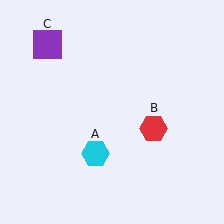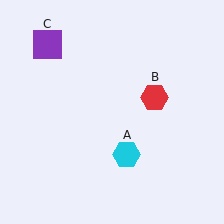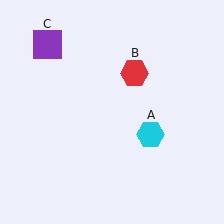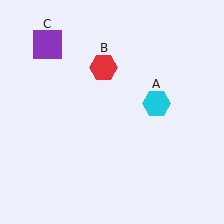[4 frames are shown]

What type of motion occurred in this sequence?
The cyan hexagon (object A), red hexagon (object B) rotated counterclockwise around the center of the scene.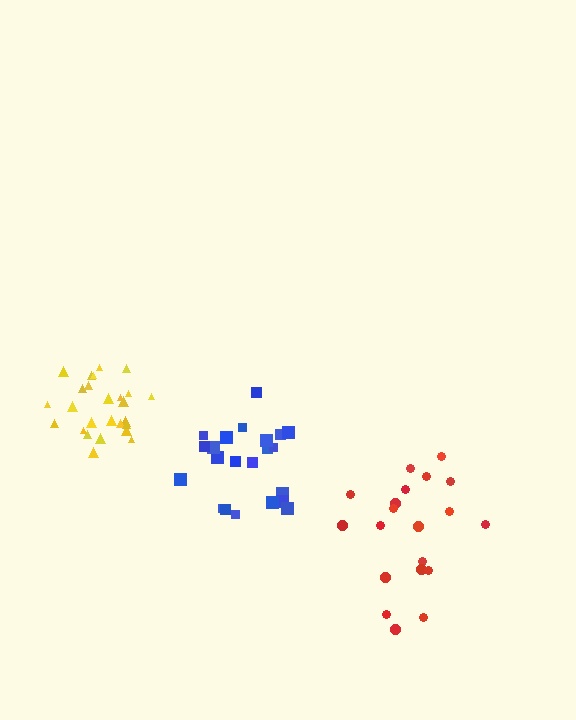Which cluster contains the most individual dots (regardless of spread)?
Yellow (26).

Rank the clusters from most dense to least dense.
yellow, blue, red.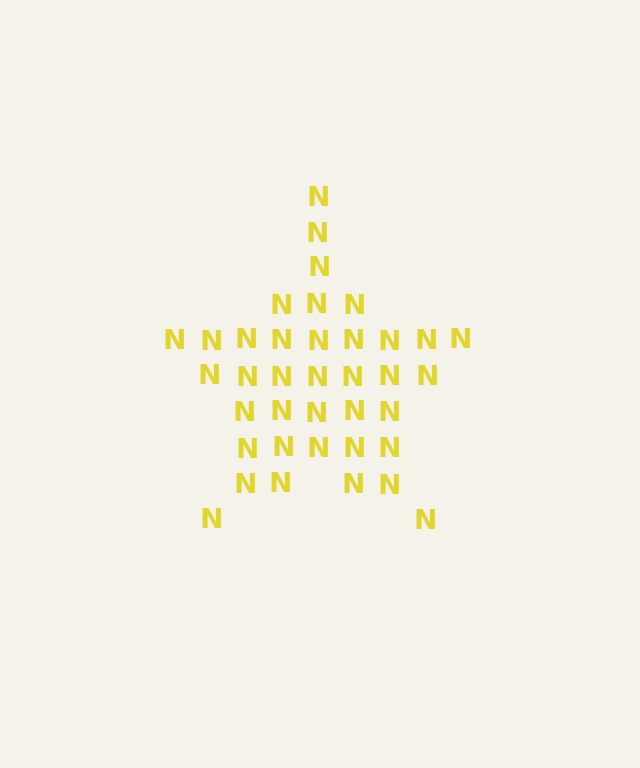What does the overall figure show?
The overall figure shows a star.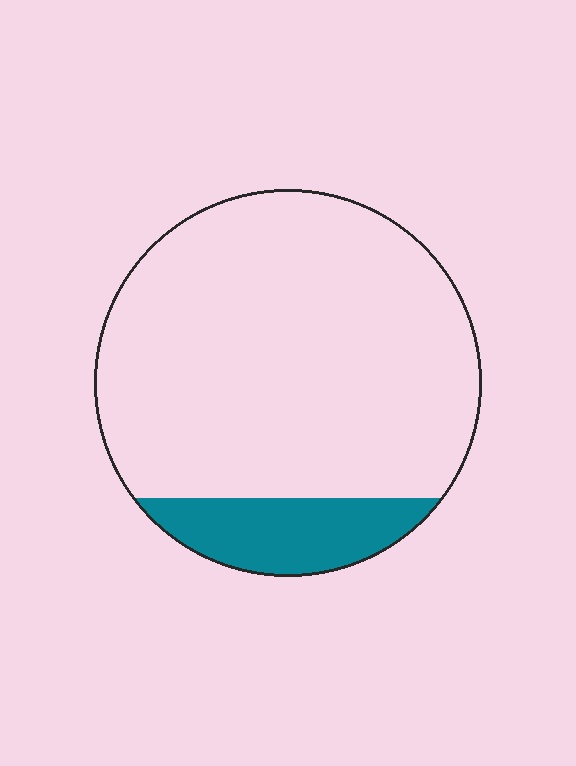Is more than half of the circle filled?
No.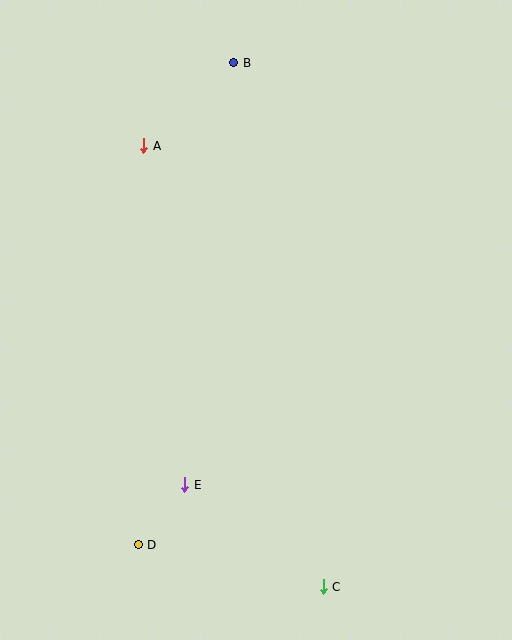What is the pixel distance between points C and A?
The distance between C and A is 476 pixels.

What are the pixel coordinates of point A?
Point A is at (144, 146).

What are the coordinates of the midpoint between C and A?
The midpoint between C and A is at (234, 366).